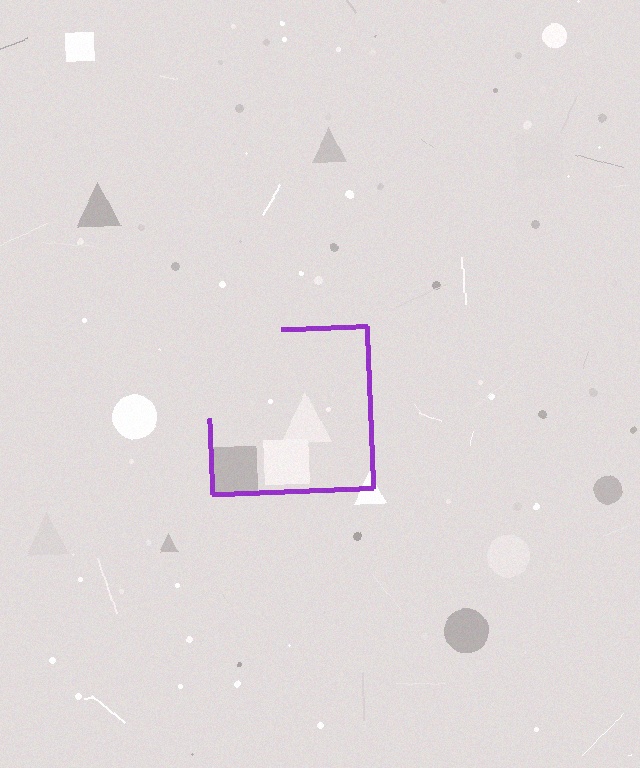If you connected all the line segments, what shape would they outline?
They would outline a square.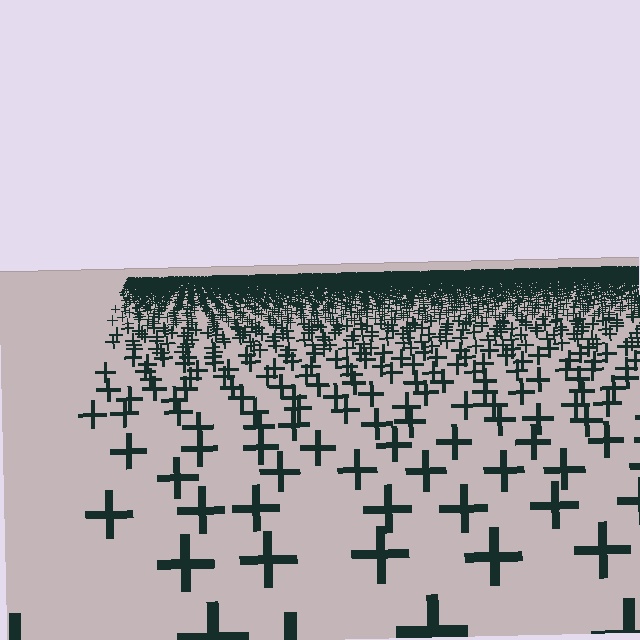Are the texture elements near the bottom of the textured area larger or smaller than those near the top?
Larger. Near the bottom, elements are closer to the viewer and appear at a bigger on-screen size.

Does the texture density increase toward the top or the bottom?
Density increases toward the top.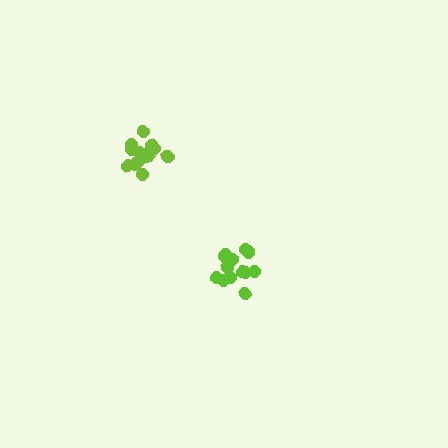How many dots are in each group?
Group 1: 13 dots, Group 2: 14 dots (27 total).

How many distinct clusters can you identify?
There are 2 distinct clusters.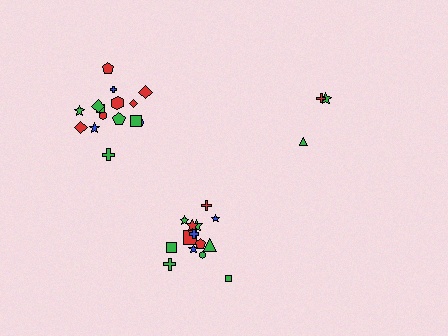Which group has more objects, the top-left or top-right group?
The top-left group.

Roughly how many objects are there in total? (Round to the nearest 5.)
Roughly 35 objects in total.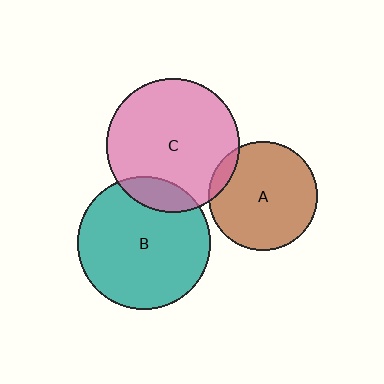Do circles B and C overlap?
Yes.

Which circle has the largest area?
Circle B (teal).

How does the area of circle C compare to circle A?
Approximately 1.5 times.